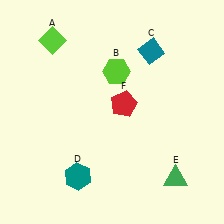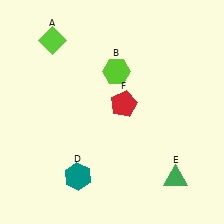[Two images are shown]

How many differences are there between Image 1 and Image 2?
There is 1 difference between the two images.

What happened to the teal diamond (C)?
The teal diamond (C) was removed in Image 2. It was in the top-right area of Image 1.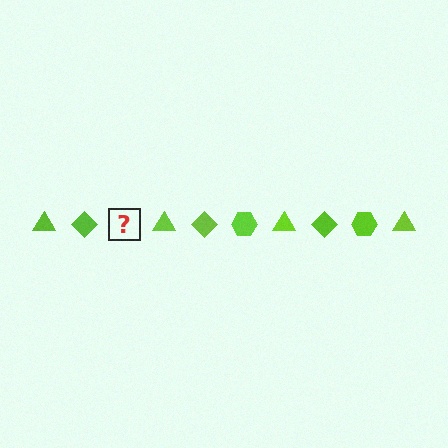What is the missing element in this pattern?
The missing element is a lime hexagon.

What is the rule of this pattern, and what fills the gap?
The rule is that the pattern cycles through triangle, diamond, hexagon shapes in lime. The gap should be filled with a lime hexagon.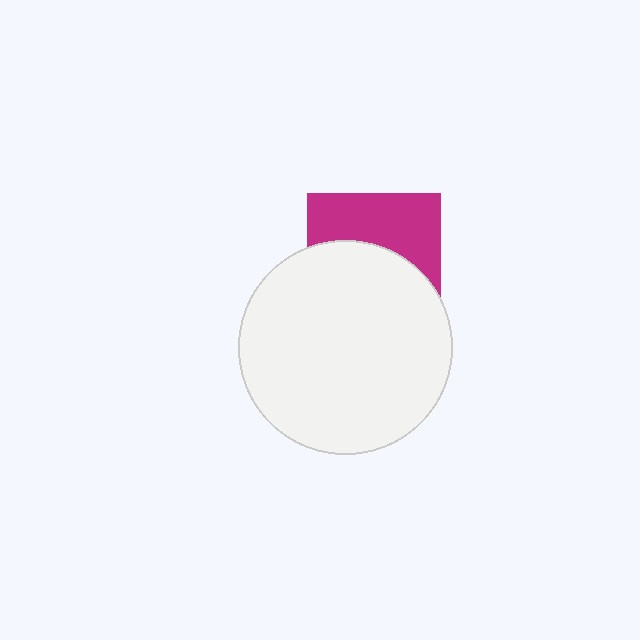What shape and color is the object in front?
The object in front is a white circle.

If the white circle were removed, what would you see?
You would see the complete magenta square.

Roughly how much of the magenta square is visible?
A small part of it is visible (roughly 45%).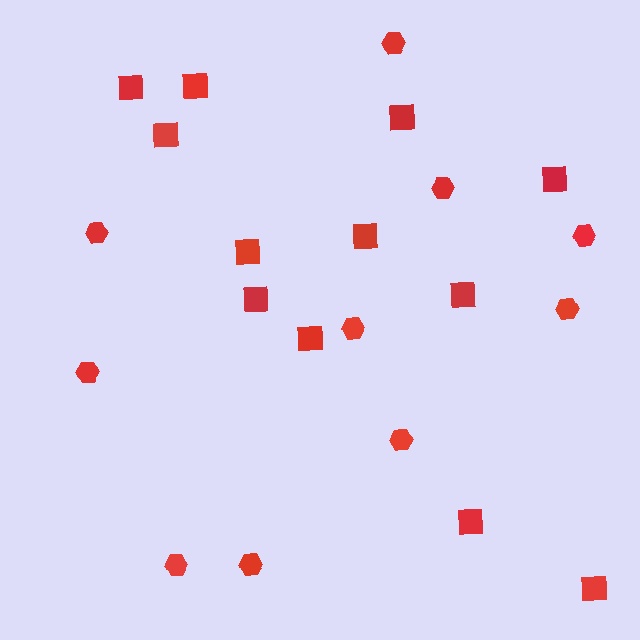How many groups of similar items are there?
There are 2 groups: one group of squares (12) and one group of hexagons (10).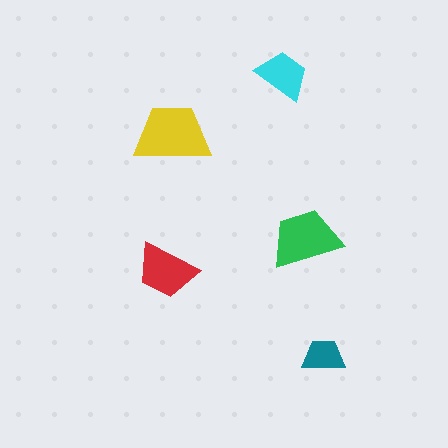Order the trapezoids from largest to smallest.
the yellow one, the green one, the red one, the cyan one, the teal one.